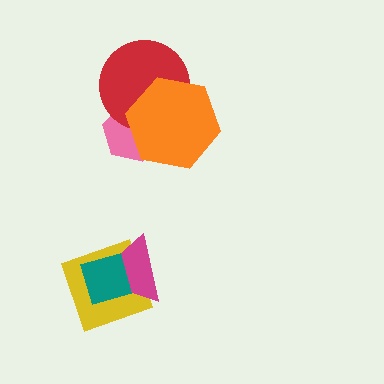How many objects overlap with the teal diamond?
2 objects overlap with the teal diamond.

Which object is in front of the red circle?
The orange hexagon is in front of the red circle.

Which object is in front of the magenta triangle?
The teal diamond is in front of the magenta triangle.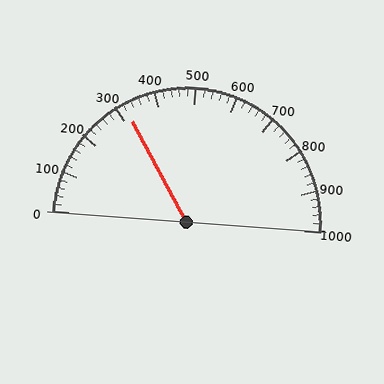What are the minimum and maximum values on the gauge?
The gauge ranges from 0 to 1000.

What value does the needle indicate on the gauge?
The needle indicates approximately 320.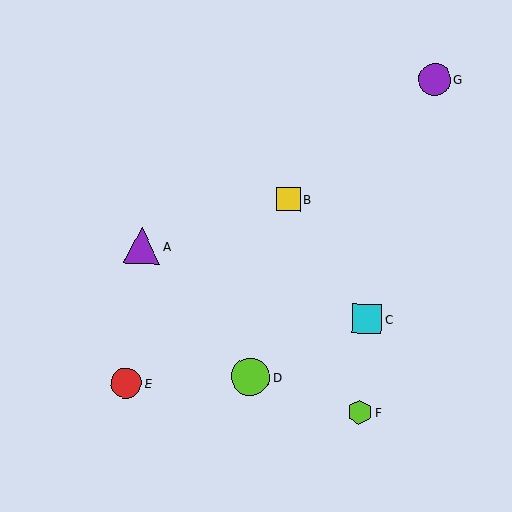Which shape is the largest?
The lime circle (labeled D) is the largest.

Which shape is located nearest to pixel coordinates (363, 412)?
The lime hexagon (labeled F) at (360, 412) is nearest to that location.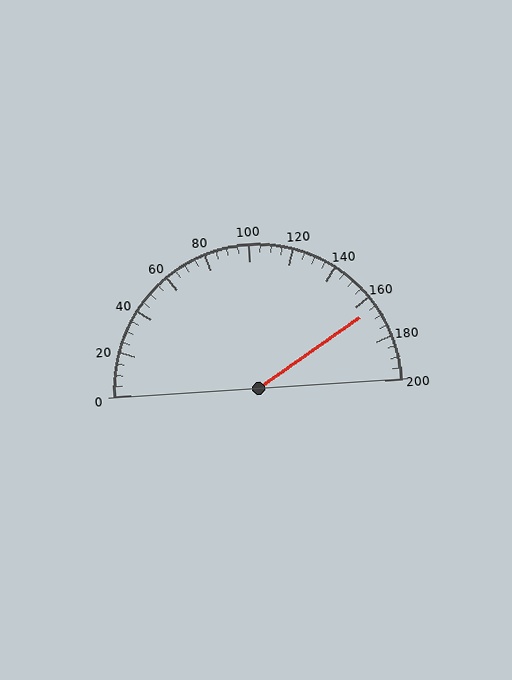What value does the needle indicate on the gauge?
The needle indicates approximately 165.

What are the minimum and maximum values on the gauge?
The gauge ranges from 0 to 200.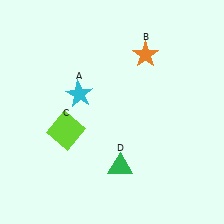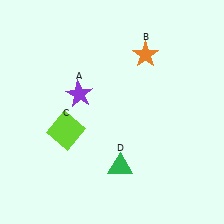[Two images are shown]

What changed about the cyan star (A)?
In Image 1, A is cyan. In Image 2, it changed to purple.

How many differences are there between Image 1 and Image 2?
There is 1 difference between the two images.